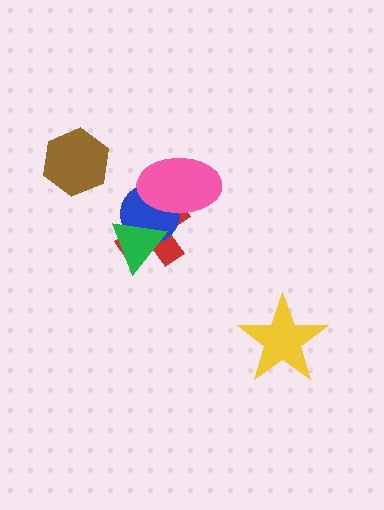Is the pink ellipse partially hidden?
No, no other shape covers it.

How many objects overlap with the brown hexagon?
0 objects overlap with the brown hexagon.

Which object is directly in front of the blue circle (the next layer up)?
The pink ellipse is directly in front of the blue circle.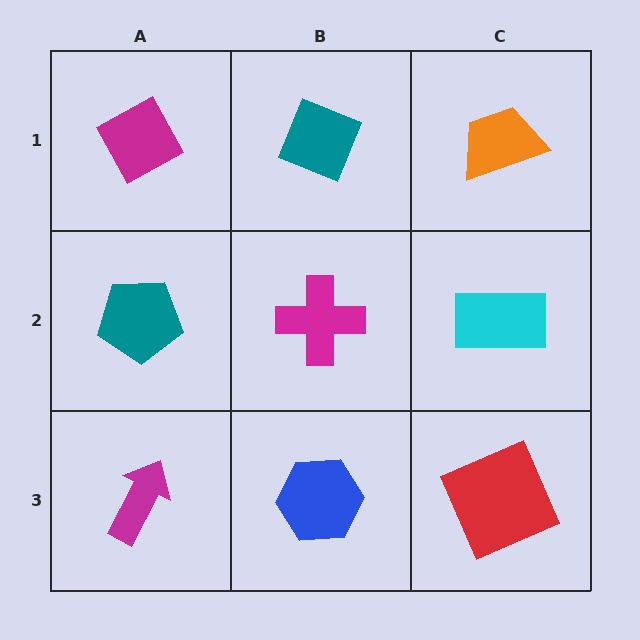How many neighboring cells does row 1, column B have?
3.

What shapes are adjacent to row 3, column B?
A magenta cross (row 2, column B), a magenta arrow (row 3, column A), a red square (row 3, column C).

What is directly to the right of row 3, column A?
A blue hexagon.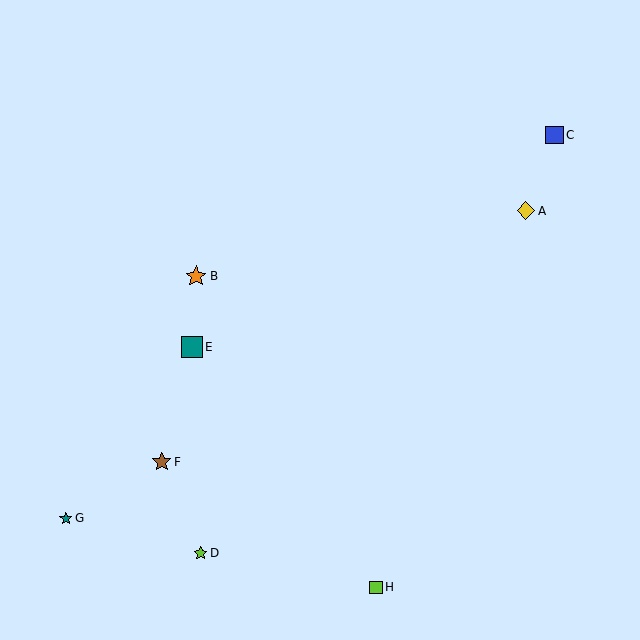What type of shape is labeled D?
Shape D is a lime star.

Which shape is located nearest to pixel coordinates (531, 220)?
The yellow diamond (labeled A) at (526, 211) is nearest to that location.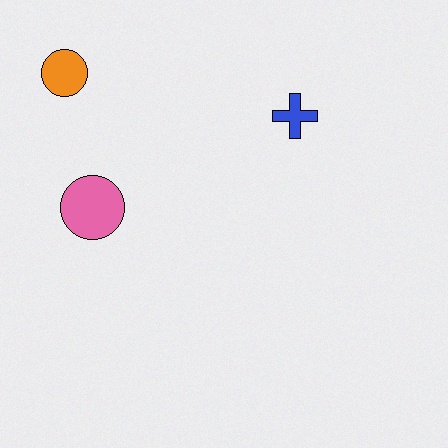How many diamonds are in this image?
There are no diamonds.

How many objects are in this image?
There are 3 objects.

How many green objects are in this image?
There are no green objects.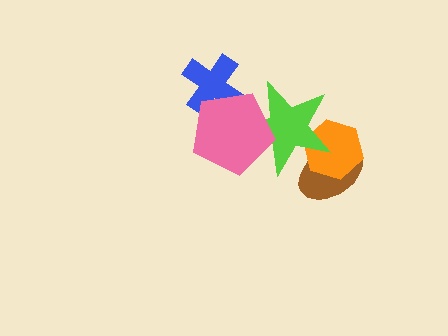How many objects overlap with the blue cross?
1 object overlaps with the blue cross.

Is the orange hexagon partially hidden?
Yes, it is partially covered by another shape.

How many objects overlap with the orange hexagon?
2 objects overlap with the orange hexagon.